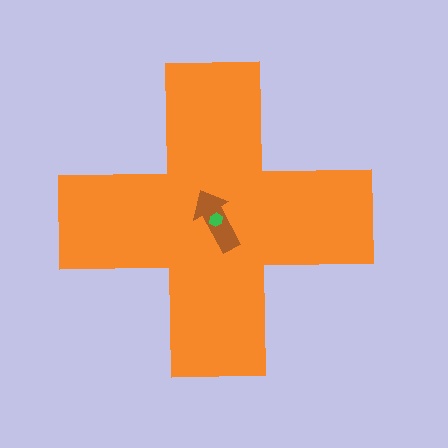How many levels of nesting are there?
3.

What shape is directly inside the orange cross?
The brown arrow.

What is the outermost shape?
The orange cross.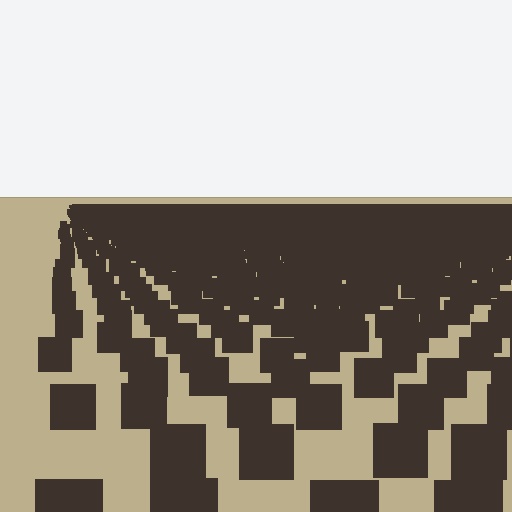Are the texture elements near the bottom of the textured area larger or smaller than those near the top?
Larger. Near the bottom, elements are closer to the viewer and appear at a bigger on-screen size.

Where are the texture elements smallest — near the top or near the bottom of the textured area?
Near the top.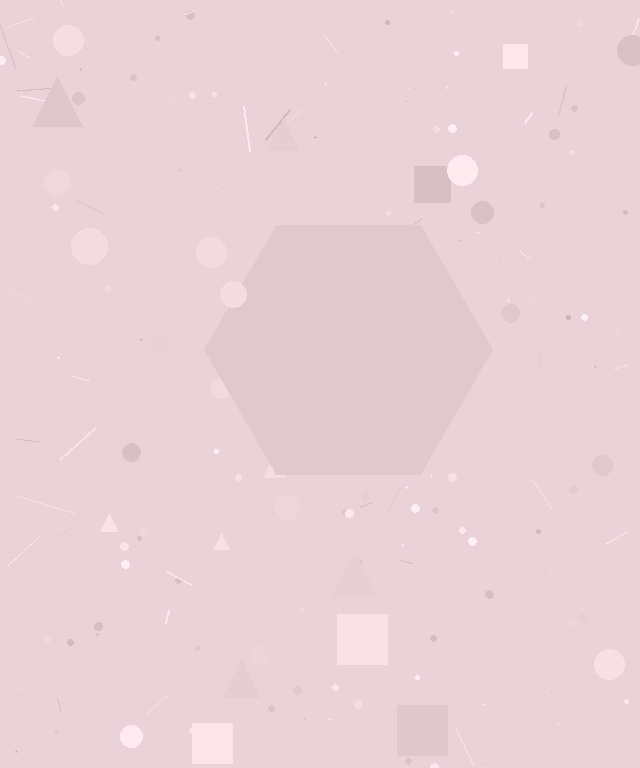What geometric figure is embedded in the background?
A hexagon is embedded in the background.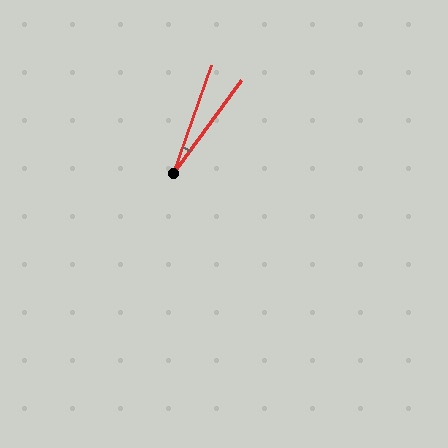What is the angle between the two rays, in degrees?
Approximately 17 degrees.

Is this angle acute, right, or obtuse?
It is acute.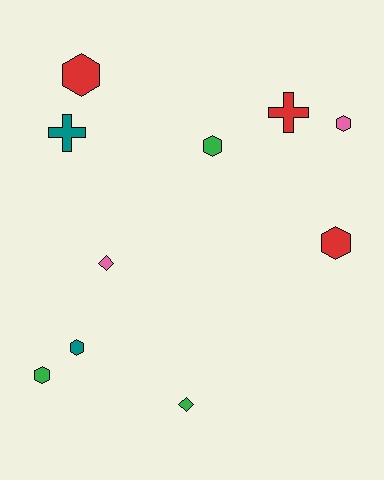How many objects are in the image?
There are 10 objects.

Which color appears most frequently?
Red, with 3 objects.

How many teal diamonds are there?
There are no teal diamonds.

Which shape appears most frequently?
Hexagon, with 6 objects.